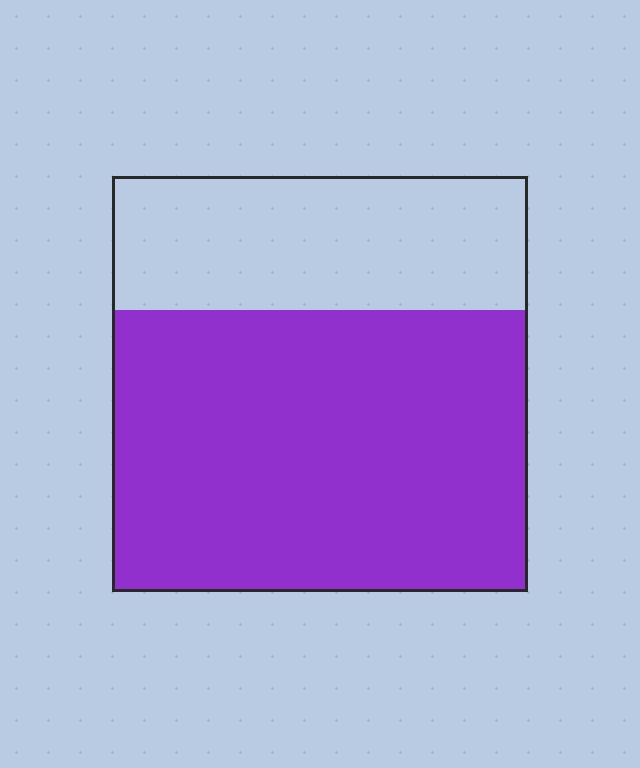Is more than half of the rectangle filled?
Yes.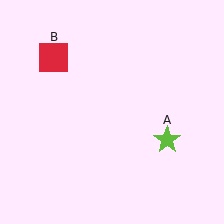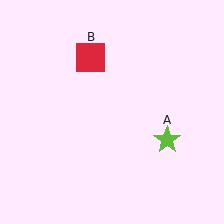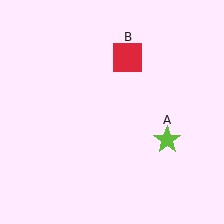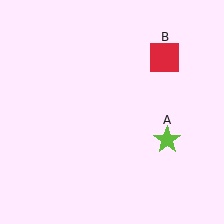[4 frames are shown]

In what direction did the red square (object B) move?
The red square (object B) moved right.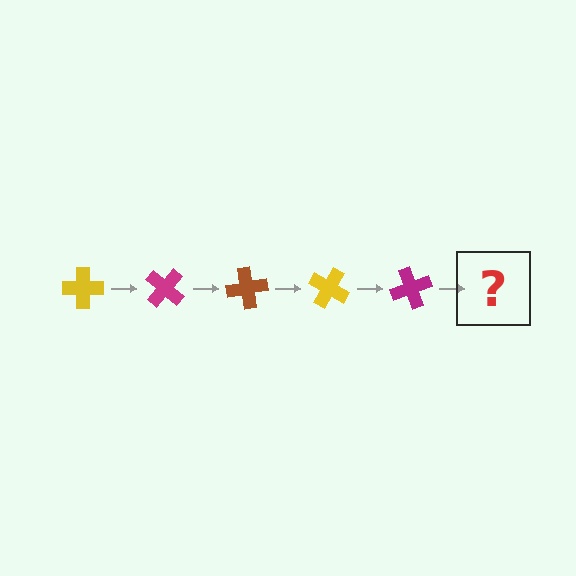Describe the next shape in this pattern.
It should be a brown cross, rotated 200 degrees from the start.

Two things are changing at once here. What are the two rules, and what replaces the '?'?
The two rules are that it rotates 40 degrees each step and the color cycles through yellow, magenta, and brown. The '?' should be a brown cross, rotated 200 degrees from the start.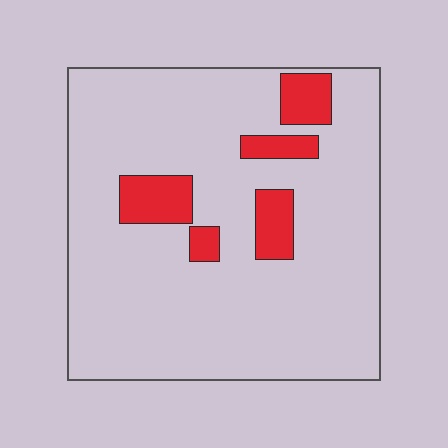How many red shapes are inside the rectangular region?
5.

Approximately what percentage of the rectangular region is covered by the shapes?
Approximately 10%.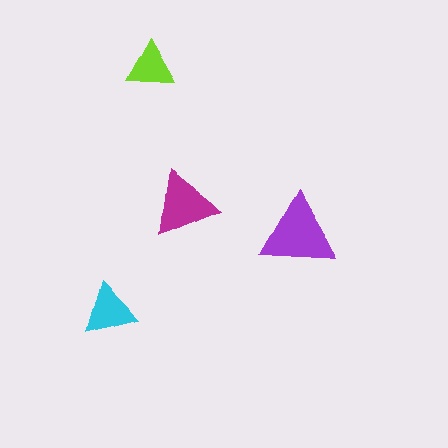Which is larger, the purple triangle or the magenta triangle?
The purple one.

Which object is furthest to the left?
The cyan triangle is leftmost.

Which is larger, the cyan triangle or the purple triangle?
The purple one.